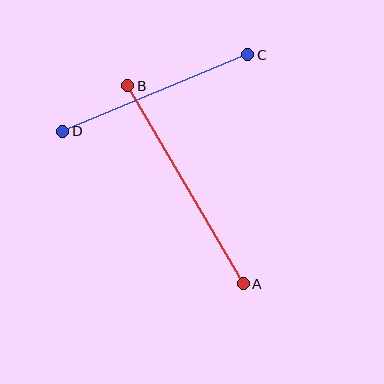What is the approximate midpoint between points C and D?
The midpoint is at approximately (155, 93) pixels.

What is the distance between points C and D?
The distance is approximately 200 pixels.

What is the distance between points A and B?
The distance is approximately 229 pixels.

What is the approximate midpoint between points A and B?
The midpoint is at approximately (186, 185) pixels.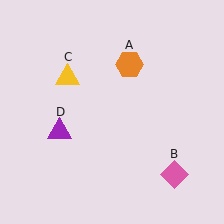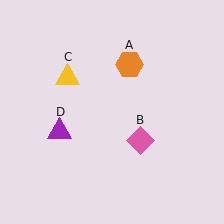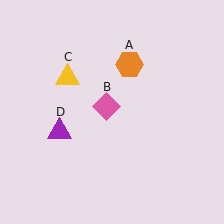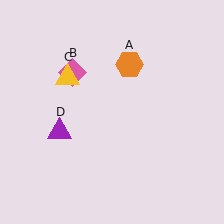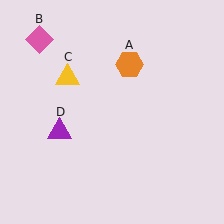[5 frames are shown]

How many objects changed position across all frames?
1 object changed position: pink diamond (object B).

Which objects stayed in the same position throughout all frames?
Orange hexagon (object A) and yellow triangle (object C) and purple triangle (object D) remained stationary.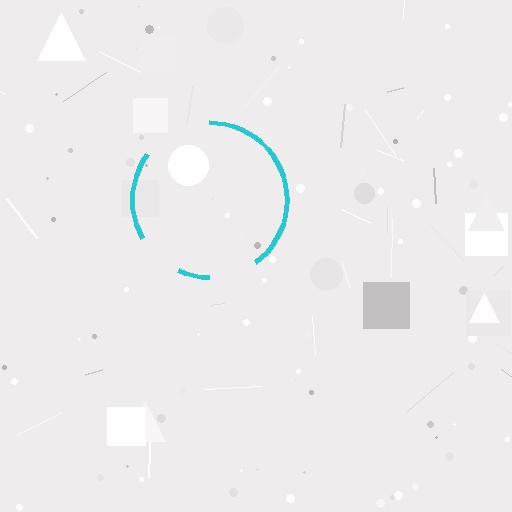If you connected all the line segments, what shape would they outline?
They would outline a circle.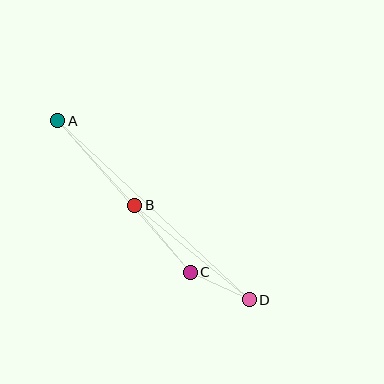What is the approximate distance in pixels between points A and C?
The distance between A and C is approximately 201 pixels.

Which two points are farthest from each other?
Points A and D are farthest from each other.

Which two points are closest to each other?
Points C and D are closest to each other.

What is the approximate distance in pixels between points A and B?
The distance between A and B is approximately 114 pixels.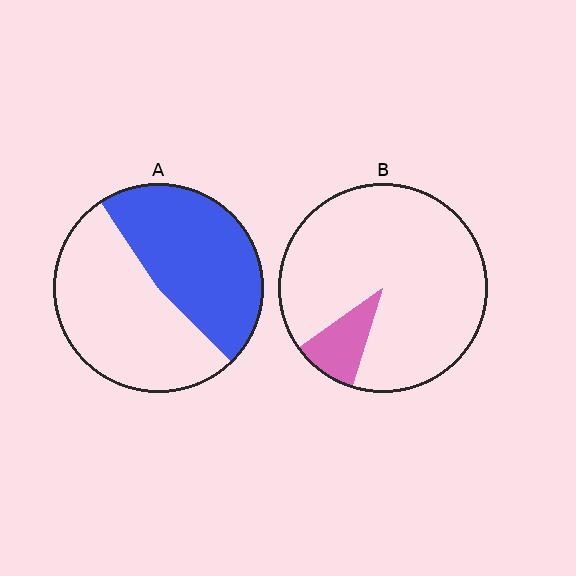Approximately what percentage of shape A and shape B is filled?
A is approximately 45% and B is approximately 10%.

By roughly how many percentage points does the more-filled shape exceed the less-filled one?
By roughly 35 percentage points (A over B).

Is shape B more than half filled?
No.